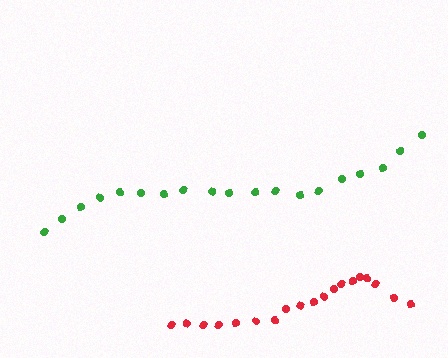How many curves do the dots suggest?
There are 2 distinct paths.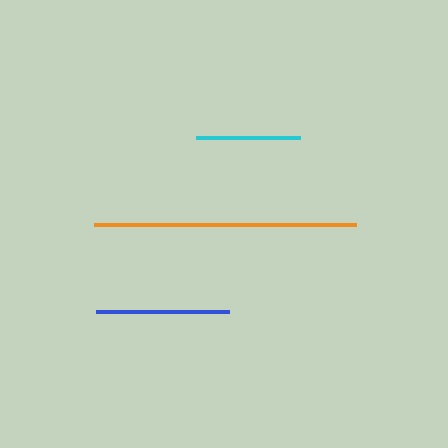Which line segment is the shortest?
The cyan line is the shortest at approximately 104 pixels.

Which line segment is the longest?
The orange line is the longest at approximately 262 pixels.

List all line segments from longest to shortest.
From longest to shortest: orange, blue, cyan.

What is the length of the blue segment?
The blue segment is approximately 133 pixels long.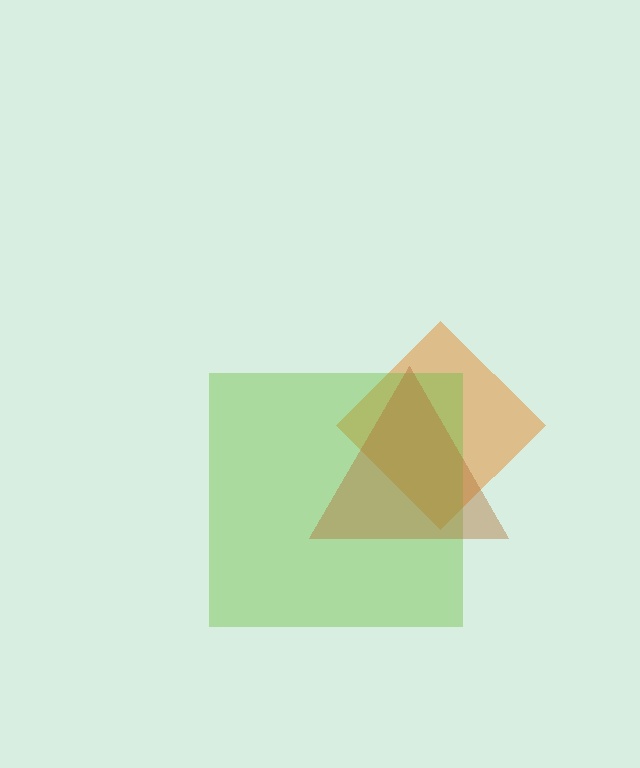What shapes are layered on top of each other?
The layered shapes are: an orange diamond, a lime square, a brown triangle.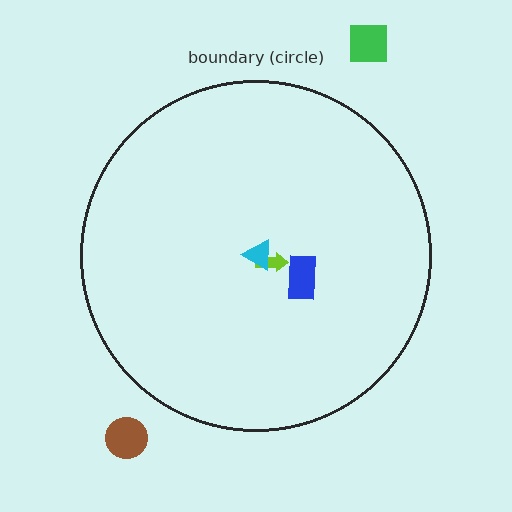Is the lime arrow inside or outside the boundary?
Inside.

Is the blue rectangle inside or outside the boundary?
Inside.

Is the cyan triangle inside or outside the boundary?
Inside.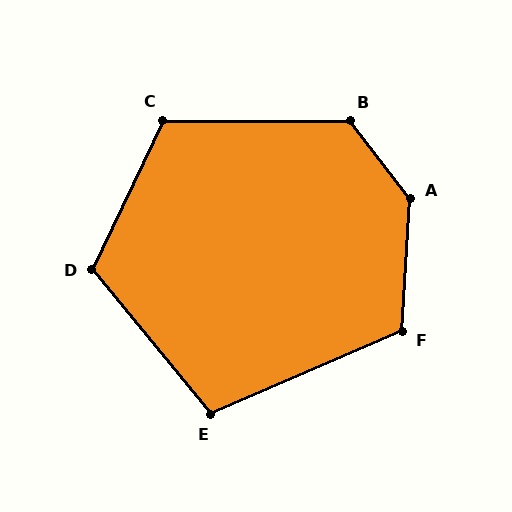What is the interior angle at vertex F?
Approximately 117 degrees (obtuse).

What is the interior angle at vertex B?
Approximately 128 degrees (obtuse).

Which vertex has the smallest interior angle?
E, at approximately 106 degrees.